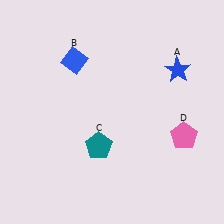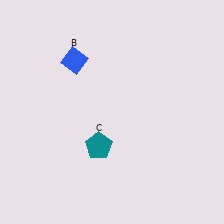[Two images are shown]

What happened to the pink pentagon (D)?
The pink pentagon (D) was removed in Image 2. It was in the bottom-right area of Image 1.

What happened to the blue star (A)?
The blue star (A) was removed in Image 2. It was in the top-right area of Image 1.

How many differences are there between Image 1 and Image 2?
There are 2 differences between the two images.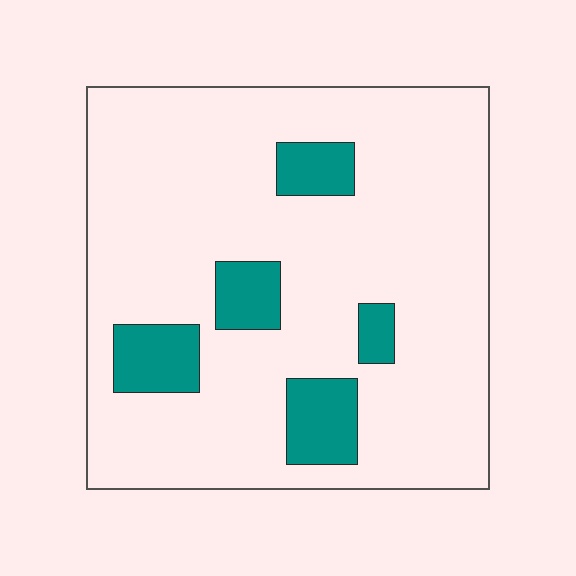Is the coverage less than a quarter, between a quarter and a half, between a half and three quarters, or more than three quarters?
Less than a quarter.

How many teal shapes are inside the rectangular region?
5.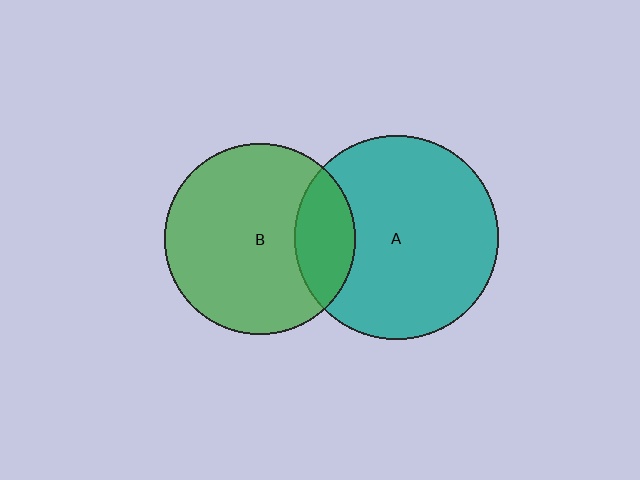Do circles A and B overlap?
Yes.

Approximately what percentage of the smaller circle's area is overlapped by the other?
Approximately 20%.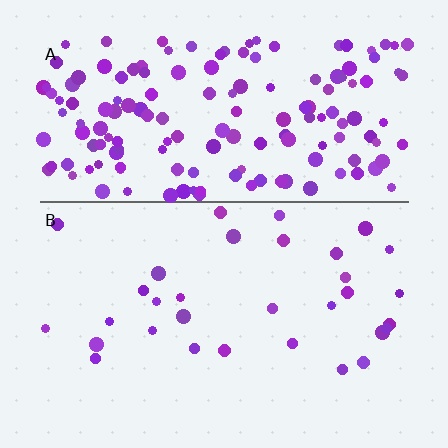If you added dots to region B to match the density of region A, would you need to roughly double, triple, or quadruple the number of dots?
Approximately quadruple.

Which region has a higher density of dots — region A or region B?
A (the top).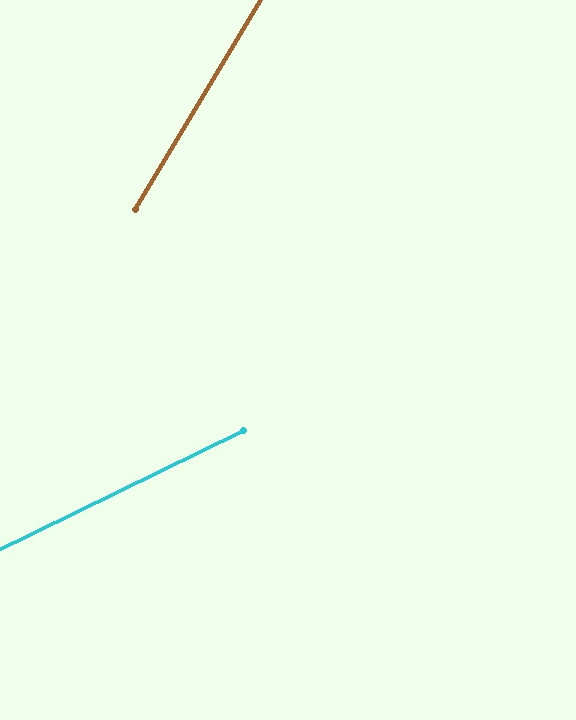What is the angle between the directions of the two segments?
Approximately 33 degrees.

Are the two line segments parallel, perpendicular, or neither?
Neither parallel nor perpendicular — they differ by about 33°.